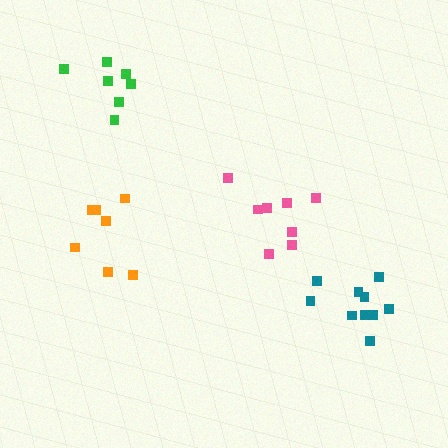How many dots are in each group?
Group 1: 10 dots, Group 2: 7 dots, Group 3: 8 dots, Group 4: 7 dots (32 total).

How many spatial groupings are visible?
There are 4 spatial groupings.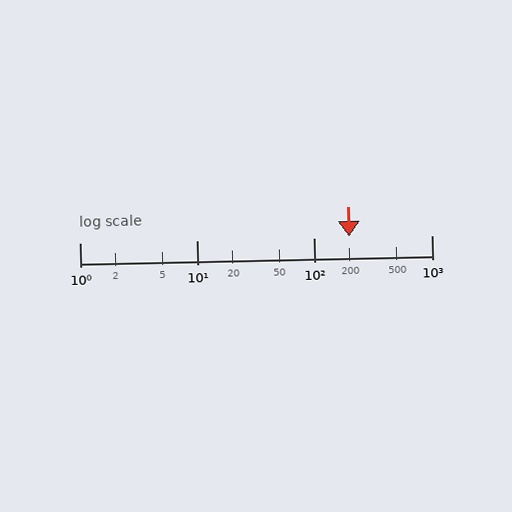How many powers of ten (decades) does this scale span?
The scale spans 3 decades, from 1 to 1000.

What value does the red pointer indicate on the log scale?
The pointer indicates approximately 200.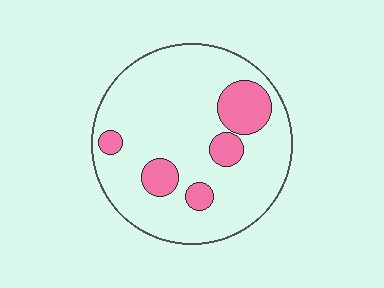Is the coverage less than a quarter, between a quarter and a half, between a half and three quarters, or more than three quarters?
Less than a quarter.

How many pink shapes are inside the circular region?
5.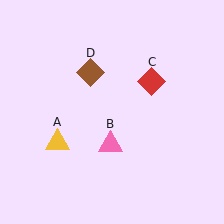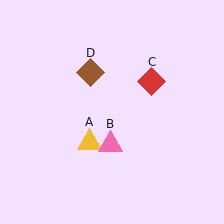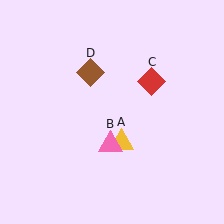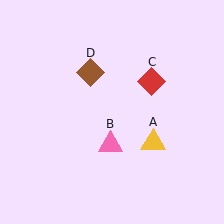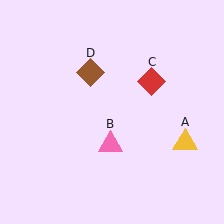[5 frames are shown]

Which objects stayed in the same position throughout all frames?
Pink triangle (object B) and red diamond (object C) and brown diamond (object D) remained stationary.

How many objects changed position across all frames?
1 object changed position: yellow triangle (object A).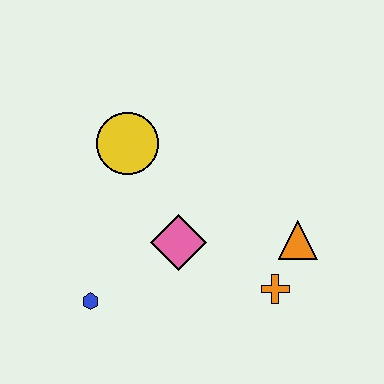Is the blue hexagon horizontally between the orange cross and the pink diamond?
No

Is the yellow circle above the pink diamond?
Yes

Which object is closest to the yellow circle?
The pink diamond is closest to the yellow circle.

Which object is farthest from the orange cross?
The yellow circle is farthest from the orange cross.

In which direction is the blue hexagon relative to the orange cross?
The blue hexagon is to the left of the orange cross.